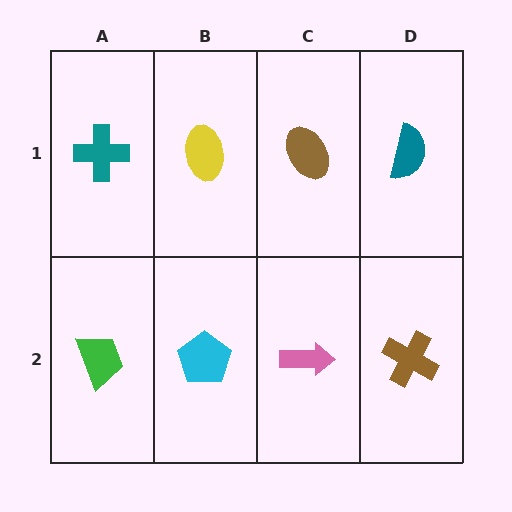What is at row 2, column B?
A cyan pentagon.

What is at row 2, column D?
A brown cross.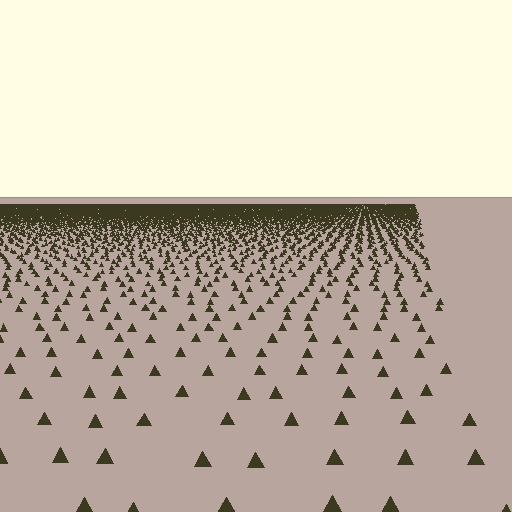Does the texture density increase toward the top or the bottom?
Density increases toward the top.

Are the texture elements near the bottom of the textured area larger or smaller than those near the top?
Larger. Near the bottom, elements are closer to the viewer and appear at a bigger on-screen size.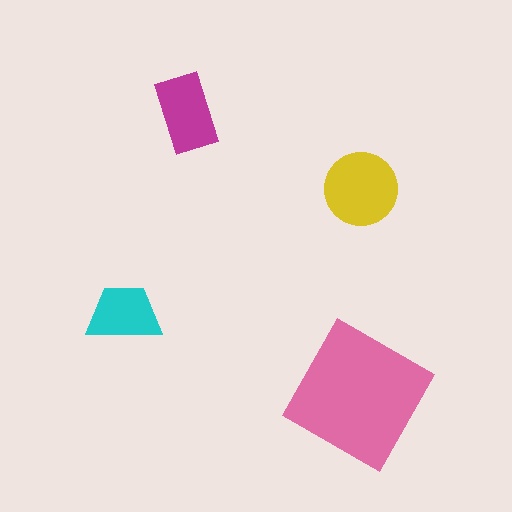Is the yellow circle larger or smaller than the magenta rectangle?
Larger.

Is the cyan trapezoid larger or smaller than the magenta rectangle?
Smaller.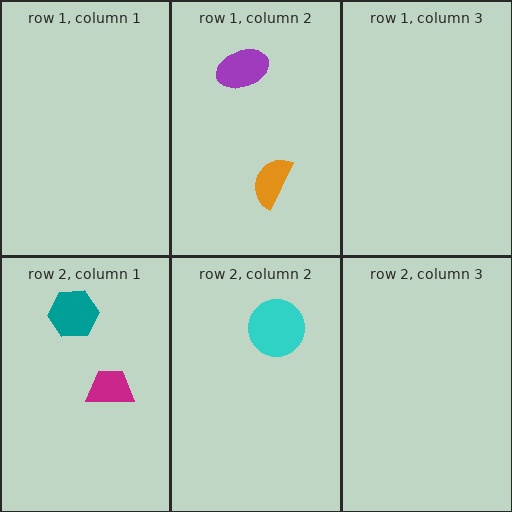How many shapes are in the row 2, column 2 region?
1.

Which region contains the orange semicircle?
The row 1, column 2 region.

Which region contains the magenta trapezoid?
The row 2, column 1 region.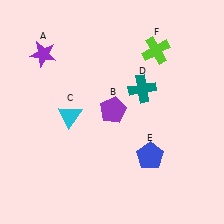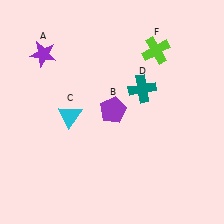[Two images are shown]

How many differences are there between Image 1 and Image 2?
There is 1 difference between the two images.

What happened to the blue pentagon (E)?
The blue pentagon (E) was removed in Image 2. It was in the bottom-right area of Image 1.